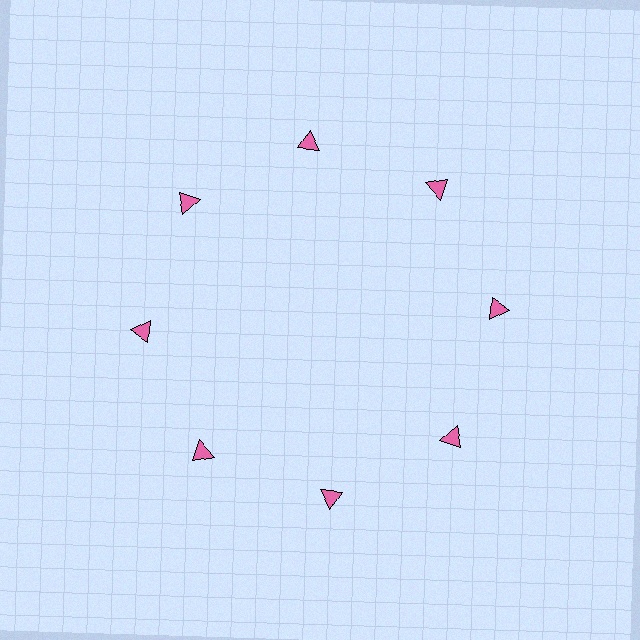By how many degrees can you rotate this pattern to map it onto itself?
The pattern maps onto itself every 45 degrees of rotation.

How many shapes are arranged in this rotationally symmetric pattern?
There are 8 shapes, arranged in 8 groups of 1.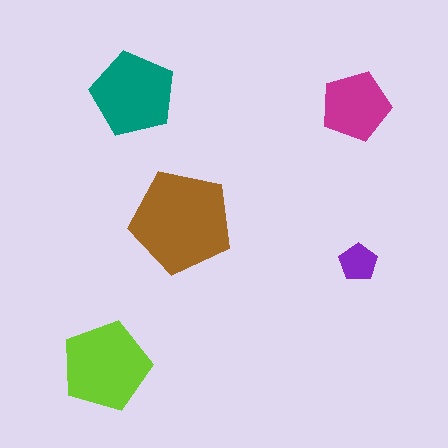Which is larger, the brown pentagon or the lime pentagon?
The brown one.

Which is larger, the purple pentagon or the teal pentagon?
The teal one.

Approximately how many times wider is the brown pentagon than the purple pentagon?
About 2.5 times wider.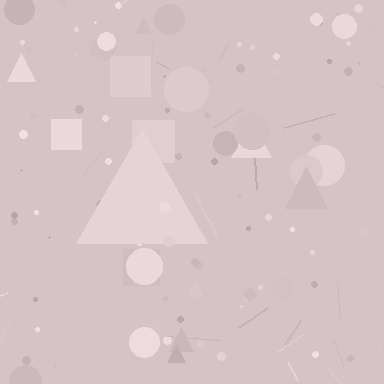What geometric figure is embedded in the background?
A triangle is embedded in the background.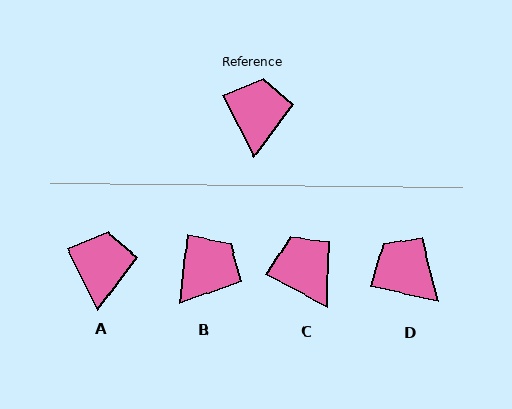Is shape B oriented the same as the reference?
No, it is off by about 33 degrees.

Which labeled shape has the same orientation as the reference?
A.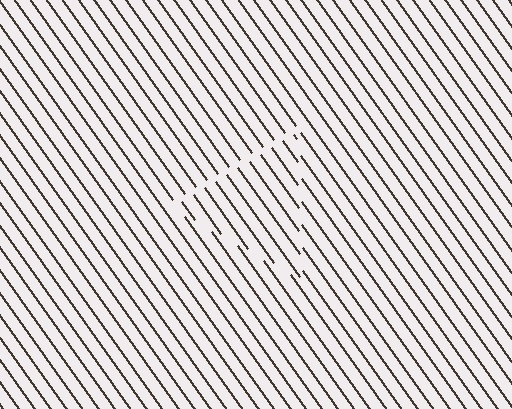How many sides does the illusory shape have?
3 sides — the line-ends trace a triangle.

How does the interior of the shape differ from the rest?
The interior of the shape contains the same grating, shifted by half a period — the contour is defined by the phase discontinuity where line-ends from the inner and outer gratings abut.